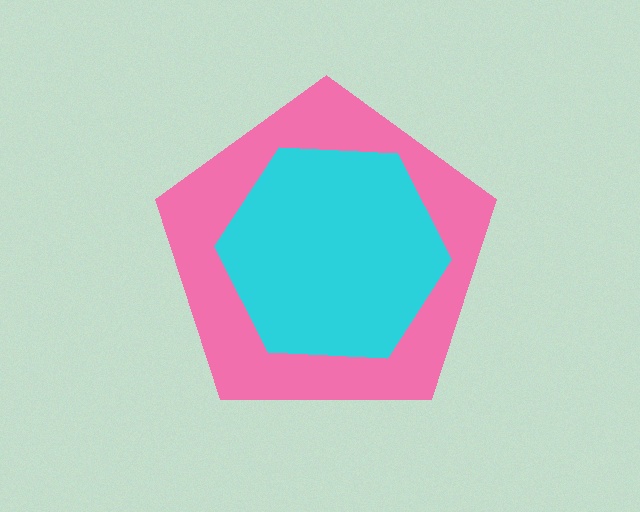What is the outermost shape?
The pink pentagon.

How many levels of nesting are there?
2.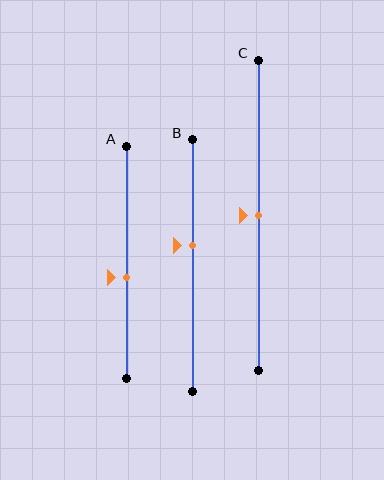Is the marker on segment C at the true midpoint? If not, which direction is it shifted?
Yes, the marker on segment C is at the true midpoint.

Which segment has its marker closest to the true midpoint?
Segment C has its marker closest to the true midpoint.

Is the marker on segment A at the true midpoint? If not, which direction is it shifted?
No, the marker on segment A is shifted downward by about 6% of the segment length.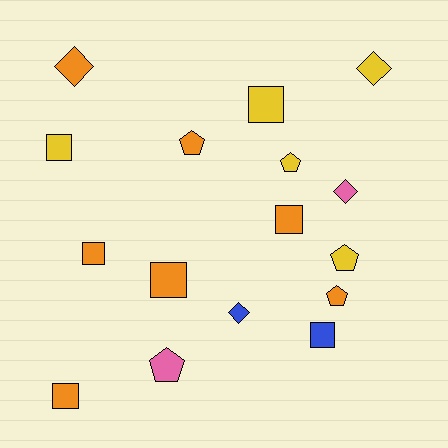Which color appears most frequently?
Orange, with 7 objects.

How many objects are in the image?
There are 16 objects.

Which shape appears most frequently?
Square, with 7 objects.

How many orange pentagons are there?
There are 2 orange pentagons.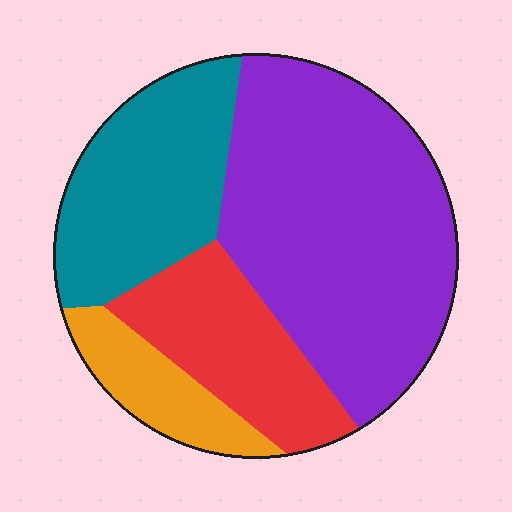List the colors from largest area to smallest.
From largest to smallest: purple, teal, red, orange.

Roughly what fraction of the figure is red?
Red takes up about one sixth (1/6) of the figure.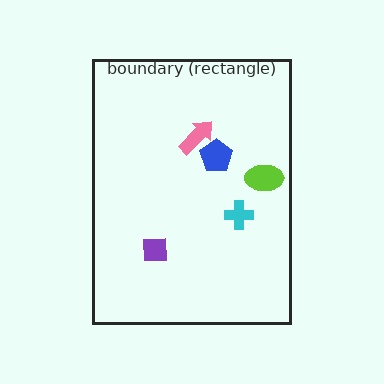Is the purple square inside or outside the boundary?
Inside.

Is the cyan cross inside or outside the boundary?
Inside.